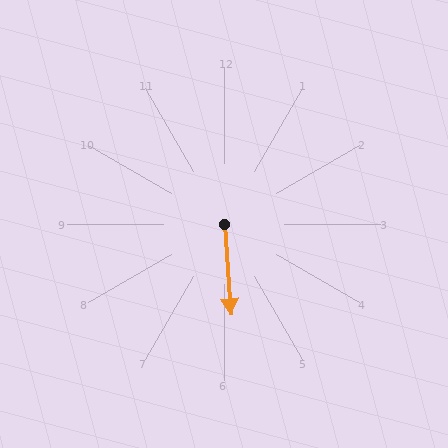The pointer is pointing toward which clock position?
Roughly 6 o'clock.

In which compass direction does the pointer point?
South.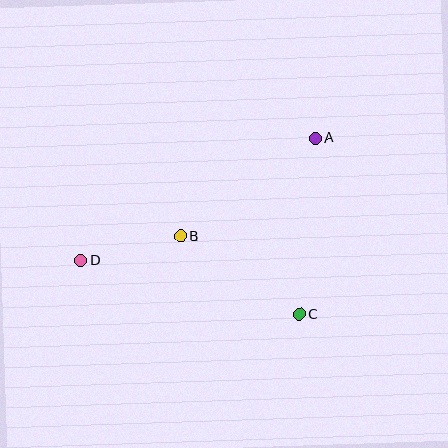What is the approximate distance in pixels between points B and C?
The distance between B and C is approximately 142 pixels.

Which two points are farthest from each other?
Points A and D are farthest from each other.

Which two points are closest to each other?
Points B and D are closest to each other.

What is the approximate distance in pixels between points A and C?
The distance between A and C is approximately 177 pixels.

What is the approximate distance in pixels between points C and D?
The distance between C and D is approximately 225 pixels.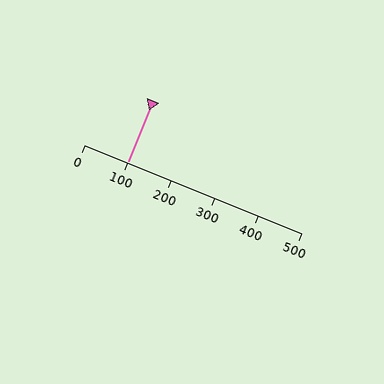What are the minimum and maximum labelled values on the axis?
The axis runs from 0 to 500.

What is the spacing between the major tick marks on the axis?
The major ticks are spaced 100 apart.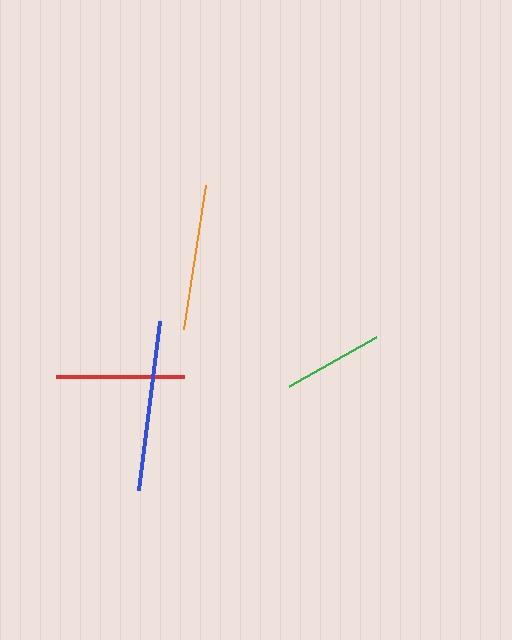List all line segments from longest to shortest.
From longest to shortest: blue, orange, red, green.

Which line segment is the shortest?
The green line is the shortest at approximately 100 pixels.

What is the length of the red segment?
The red segment is approximately 128 pixels long.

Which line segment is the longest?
The blue line is the longest at approximately 170 pixels.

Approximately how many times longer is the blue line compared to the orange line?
The blue line is approximately 1.2 times the length of the orange line.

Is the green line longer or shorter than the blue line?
The blue line is longer than the green line.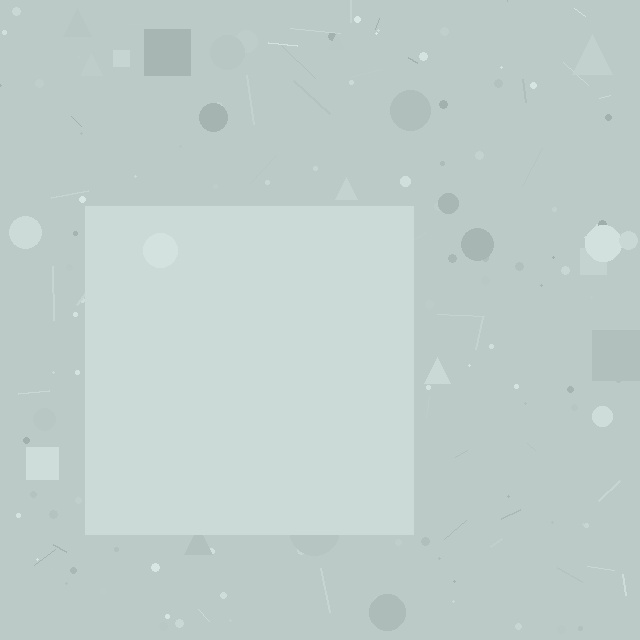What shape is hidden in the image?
A square is hidden in the image.